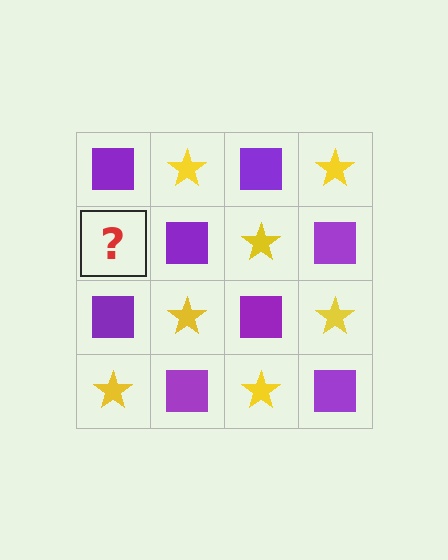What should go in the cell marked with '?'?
The missing cell should contain a yellow star.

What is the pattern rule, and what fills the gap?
The rule is that it alternates purple square and yellow star in a checkerboard pattern. The gap should be filled with a yellow star.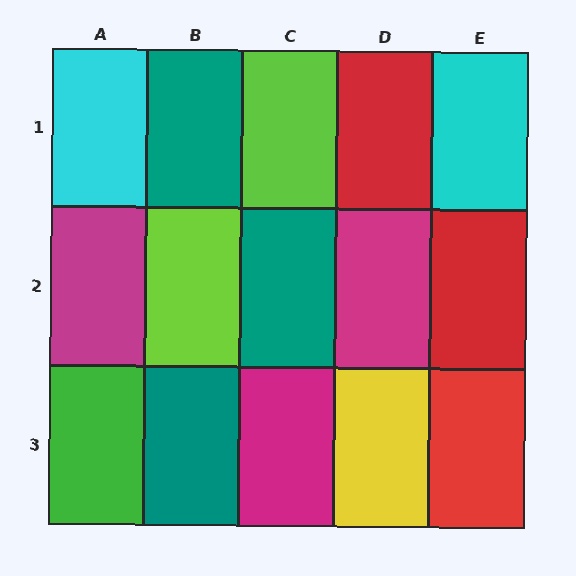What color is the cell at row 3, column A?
Green.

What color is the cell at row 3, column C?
Magenta.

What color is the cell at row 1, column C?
Lime.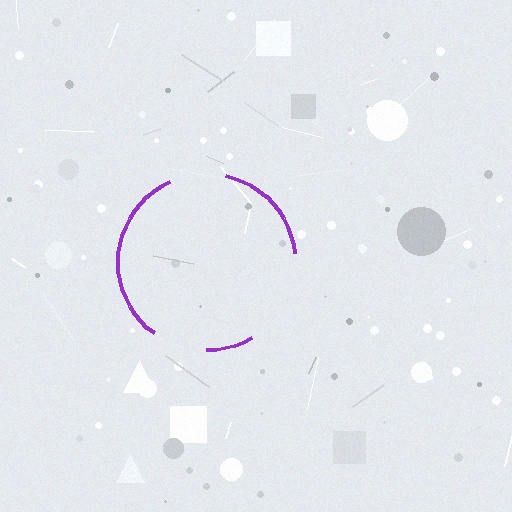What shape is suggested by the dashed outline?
The dashed outline suggests a circle.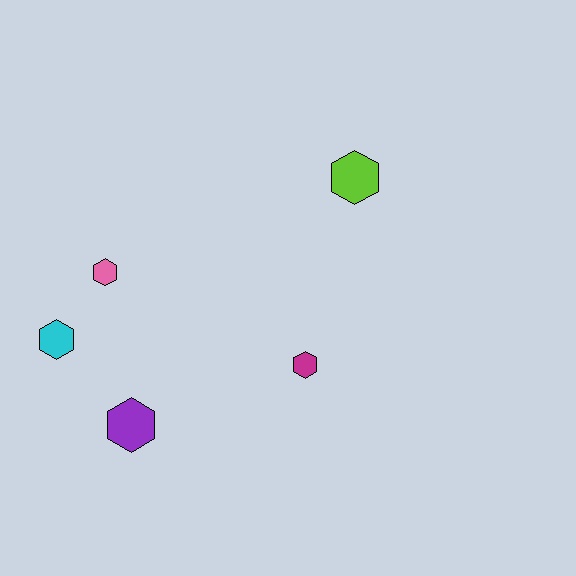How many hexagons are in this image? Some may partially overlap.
There are 5 hexagons.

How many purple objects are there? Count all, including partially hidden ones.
There is 1 purple object.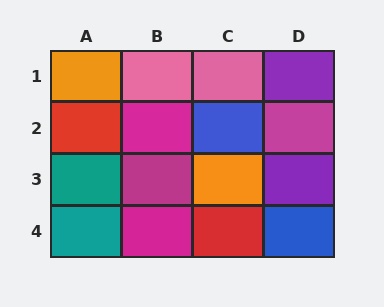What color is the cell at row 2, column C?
Blue.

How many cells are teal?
2 cells are teal.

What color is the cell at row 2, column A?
Red.